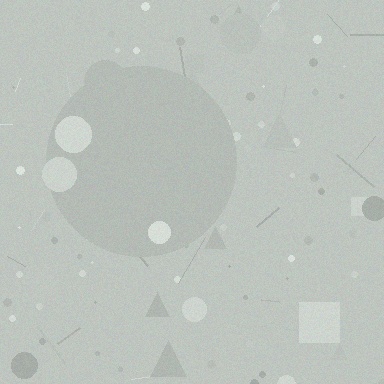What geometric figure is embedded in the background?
A circle is embedded in the background.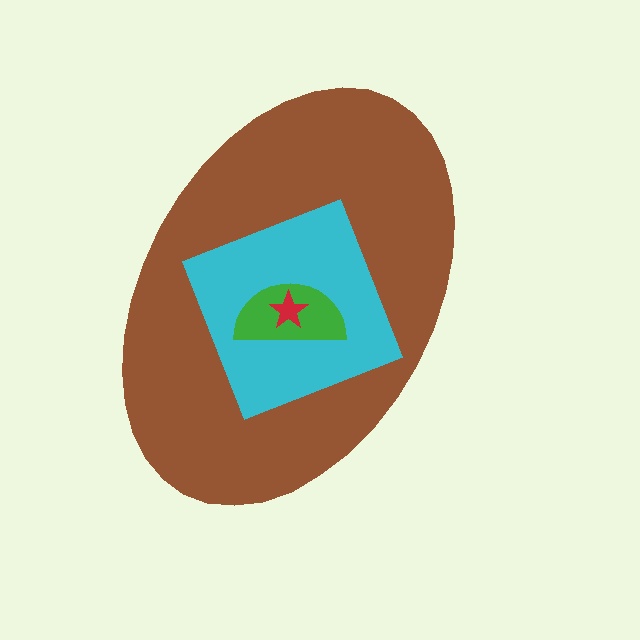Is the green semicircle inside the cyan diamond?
Yes.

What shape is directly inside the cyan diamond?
The green semicircle.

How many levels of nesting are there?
4.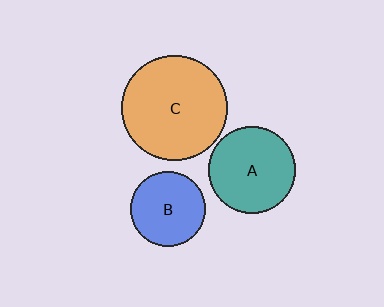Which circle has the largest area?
Circle C (orange).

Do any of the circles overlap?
No, none of the circles overlap.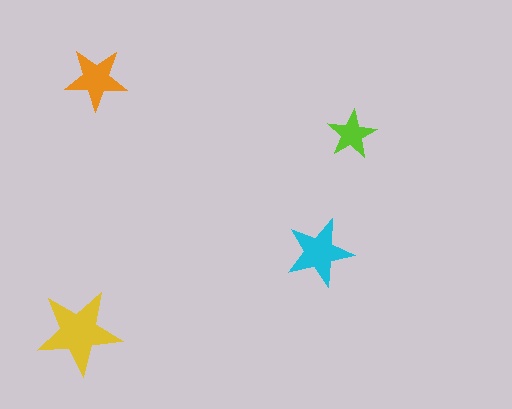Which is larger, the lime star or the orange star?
The orange one.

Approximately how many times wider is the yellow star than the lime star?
About 2 times wider.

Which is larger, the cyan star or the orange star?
The cyan one.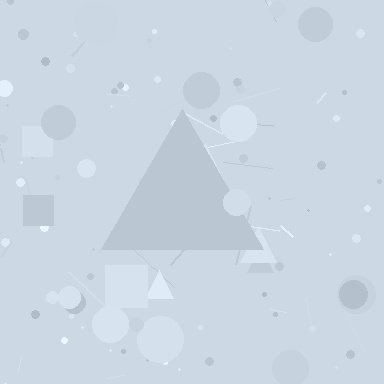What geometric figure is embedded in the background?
A triangle is embedded in the background.